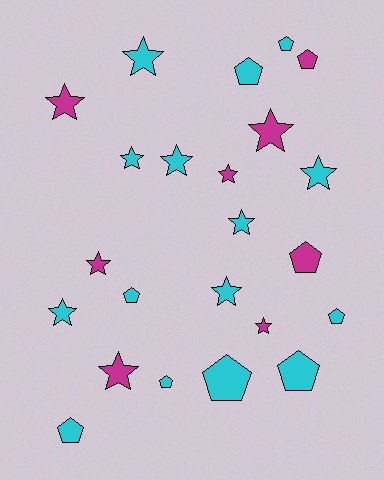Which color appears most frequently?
Cyan, with 15 objects.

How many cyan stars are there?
There are 7 cyan stars.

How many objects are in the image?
There are 23 objects.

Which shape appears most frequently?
Star, with 13 objects.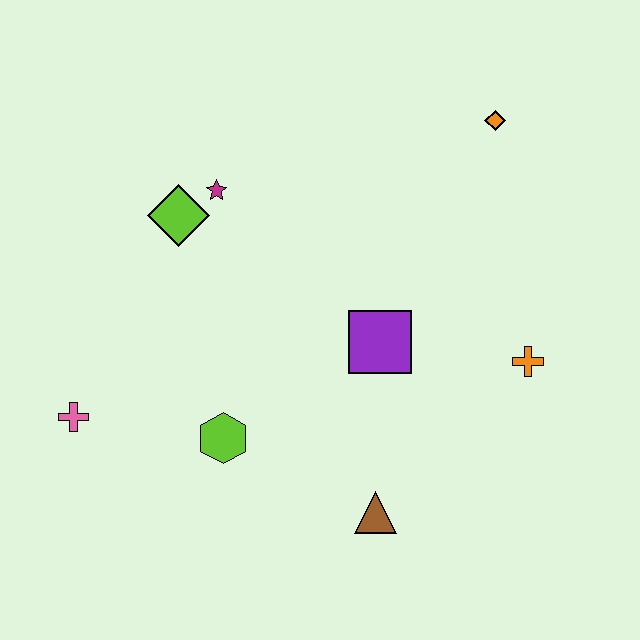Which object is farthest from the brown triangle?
The orange diamond is farthest from the brown triangle.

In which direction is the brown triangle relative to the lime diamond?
The brown triangle is below the lime diamond.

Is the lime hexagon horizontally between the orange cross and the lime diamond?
Yes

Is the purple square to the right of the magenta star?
Yes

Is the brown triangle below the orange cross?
Yes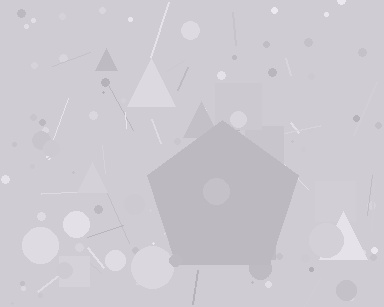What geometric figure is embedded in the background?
A pentagon is embedded in the background.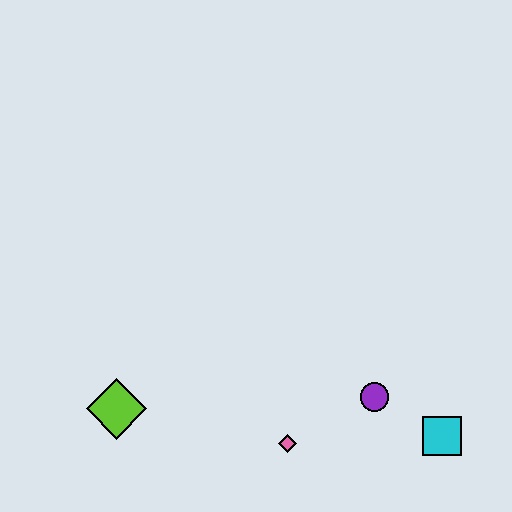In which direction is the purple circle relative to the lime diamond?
The purple circle is to the right of the lime diamond.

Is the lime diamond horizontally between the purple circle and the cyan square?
No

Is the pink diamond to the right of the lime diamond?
Yes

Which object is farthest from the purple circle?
The lime diamond is farthest from the purple circle.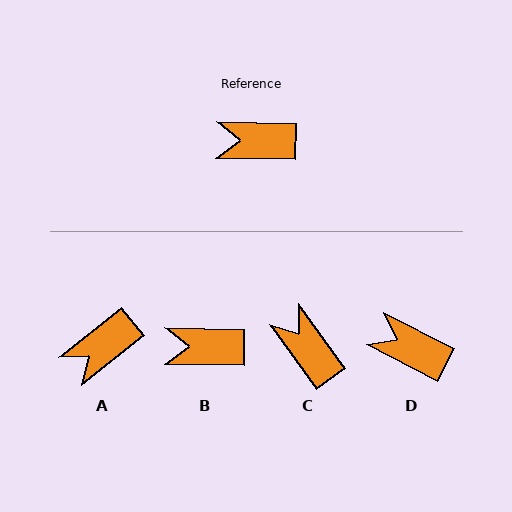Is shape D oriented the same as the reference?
No, it is off by about 26 degrees.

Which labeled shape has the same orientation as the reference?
B.